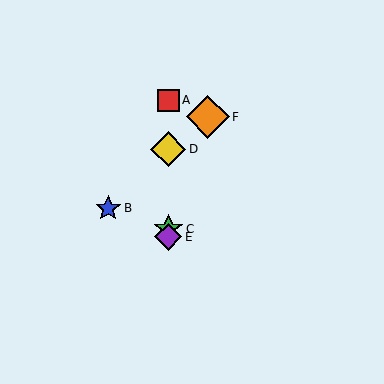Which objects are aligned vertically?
Objects A, C, D, E are aligned vertically.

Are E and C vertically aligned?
Yes, both are at x≈168.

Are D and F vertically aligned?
No, D is at x≈168 and F is at x≈208.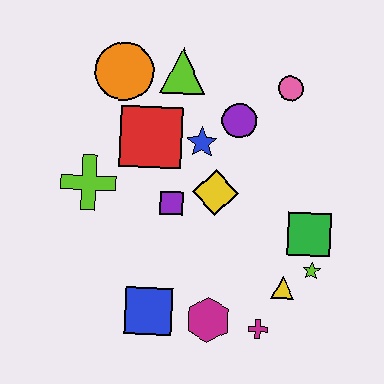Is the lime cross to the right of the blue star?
No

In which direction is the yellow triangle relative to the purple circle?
The yellow triangle is below the purple circle.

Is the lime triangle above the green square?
Yes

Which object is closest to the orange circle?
The lime triangle is closest to the orange circle.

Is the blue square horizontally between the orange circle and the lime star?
Yes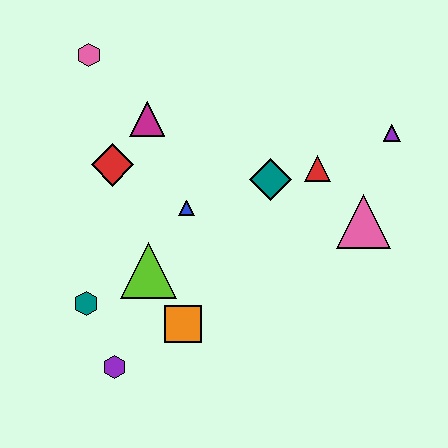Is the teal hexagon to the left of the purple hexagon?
Yes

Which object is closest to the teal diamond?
The red triangle is closest to the teal diamond.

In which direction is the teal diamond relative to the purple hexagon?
The teal diamond is above the purple hexagon.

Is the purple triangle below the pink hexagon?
Yes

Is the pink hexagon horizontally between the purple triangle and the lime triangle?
No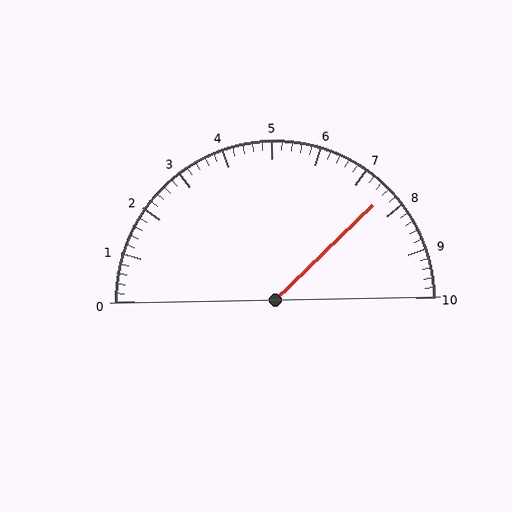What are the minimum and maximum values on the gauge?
The gauge ranges from 0 to 10.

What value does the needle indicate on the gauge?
The needle indicates approximately 7.6.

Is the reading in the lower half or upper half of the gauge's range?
The reading is in the upper half of the range (0 to 10).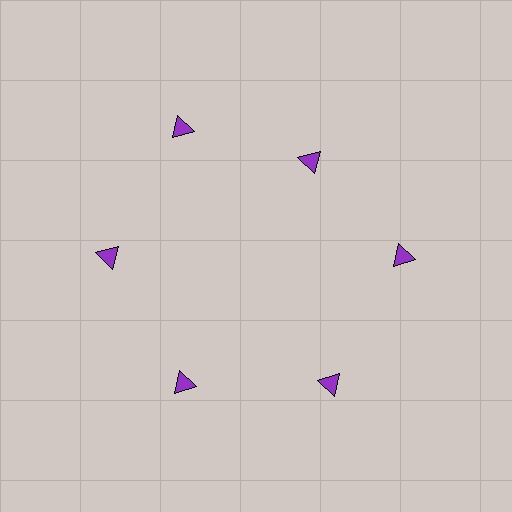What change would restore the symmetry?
The symmetry would be restored by moving it outward, back onto the ring so that all 6 triangles sit at equal angles and equal distance from the center.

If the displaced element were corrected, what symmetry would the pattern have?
It would have 6-fold rotational symmetry — the pattern would map onto itself every 60 degrees.